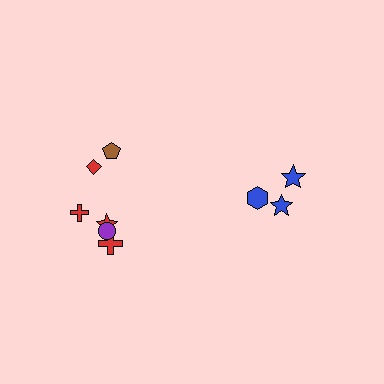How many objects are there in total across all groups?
There are 9 objects.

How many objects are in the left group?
There are 6 objects.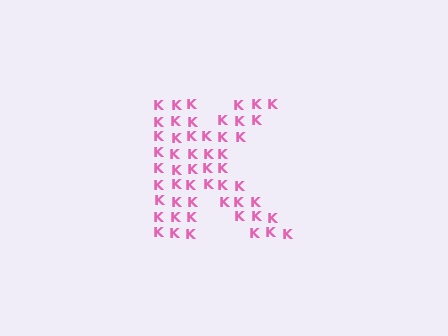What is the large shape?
The large shape is the letter K.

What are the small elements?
The small elements are letter K's.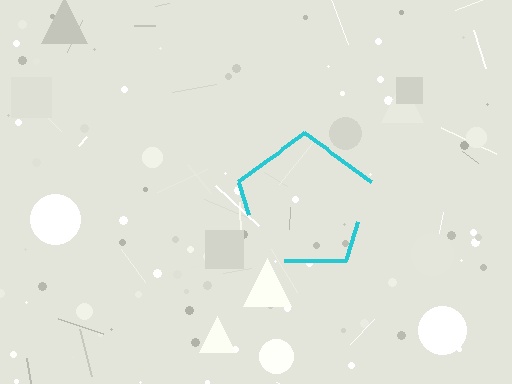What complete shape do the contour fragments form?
The contour fragments form a pentagon.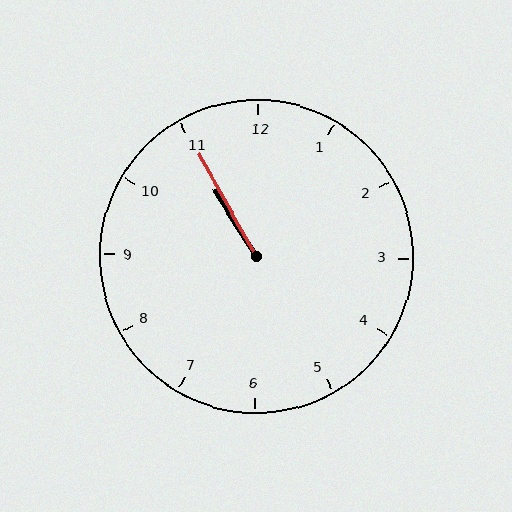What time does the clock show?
10:55.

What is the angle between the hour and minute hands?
Approximately 2 degrees.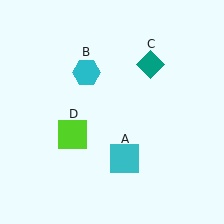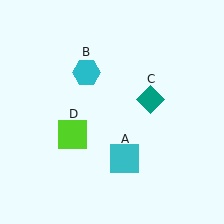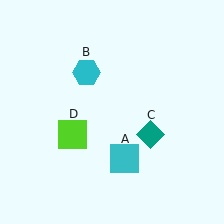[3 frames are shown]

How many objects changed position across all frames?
1 object changed position: teal diamond (object C).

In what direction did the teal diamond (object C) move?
The teal diamond (object C) moved down.